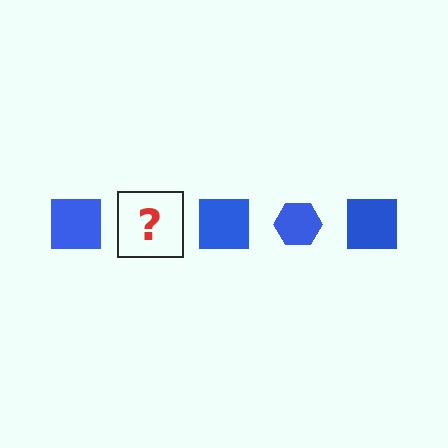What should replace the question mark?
The question mark should be replaced with a blue hexagon.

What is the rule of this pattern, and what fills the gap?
The rule is that the pattern cycles through square, hexagon shapes in blue. The gap should be filled with a blue hexagon.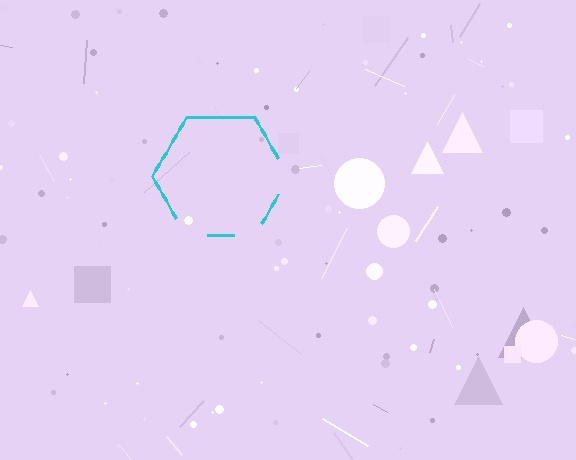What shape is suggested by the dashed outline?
The dashed outline suggests a hexagon.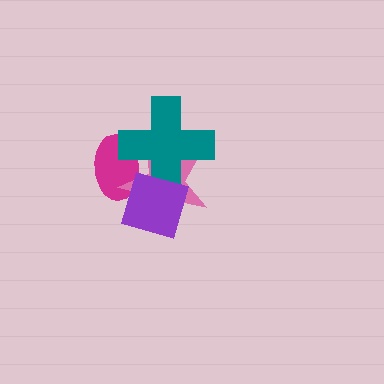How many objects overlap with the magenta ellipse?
3 objects overlap with the magenta ellipse.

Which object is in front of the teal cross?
The purple diamond is in front of the teal cross.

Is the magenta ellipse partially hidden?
Yes, it is partially covered by another shape.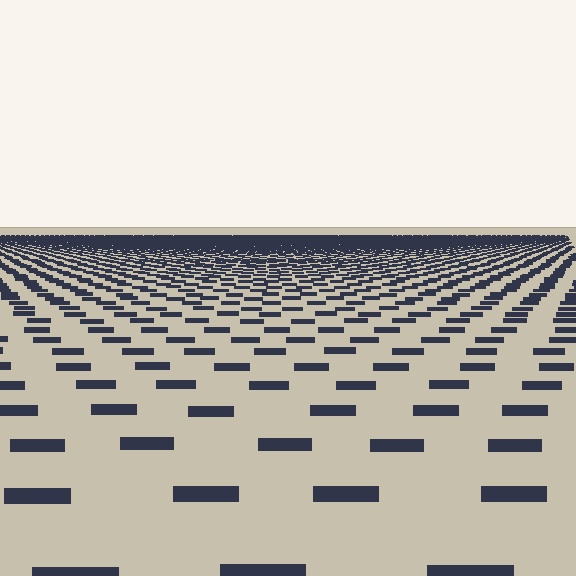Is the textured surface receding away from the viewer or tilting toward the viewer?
The surface is receding away from the viewer. Texture elements get smaller and denser toward the top.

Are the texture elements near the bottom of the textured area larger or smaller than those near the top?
Larger. Near the bottom, elements are closer to the viewer and appear at a bigger on-screen size.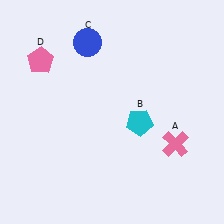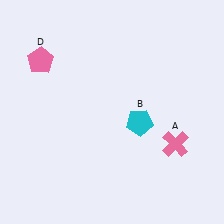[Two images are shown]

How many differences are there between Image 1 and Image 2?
There is 1 difference between the two images.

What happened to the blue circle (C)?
The blue circle (C) was removed in Image 2. It was in the top-left area of Image 1.